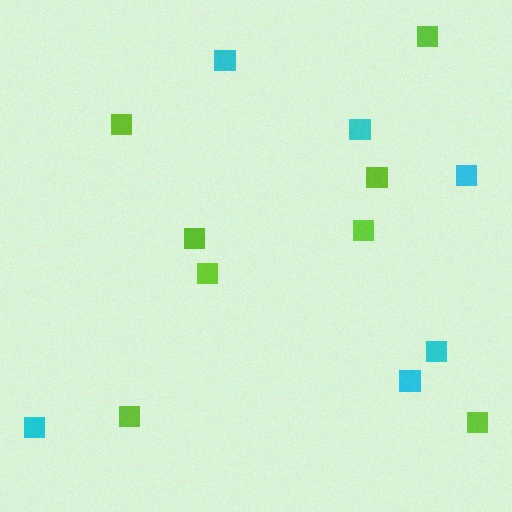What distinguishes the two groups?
There are 2 groups: one group of lime squares (8) and one group of cyan squares (6).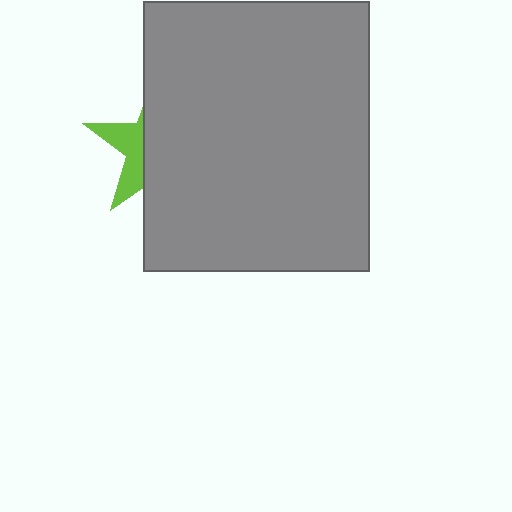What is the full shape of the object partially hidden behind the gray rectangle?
The partially hidden object is a lime star.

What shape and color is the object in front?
The object in front is a gray rectangle.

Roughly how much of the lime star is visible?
A small part of it is visible (roughly 33%).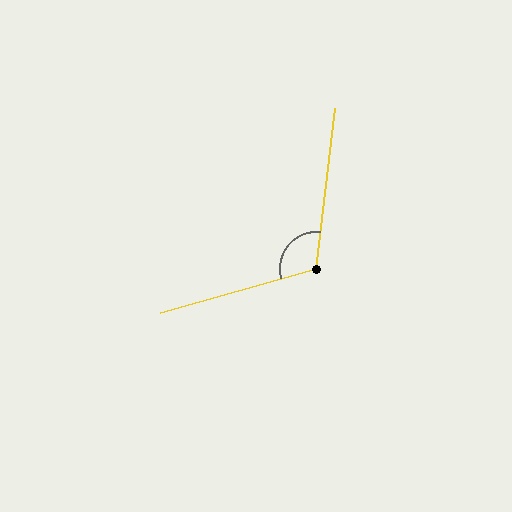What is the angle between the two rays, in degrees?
Approximately 113 degrees.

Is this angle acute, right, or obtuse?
It is obtuse.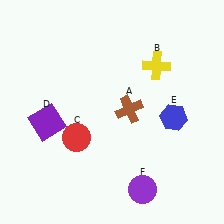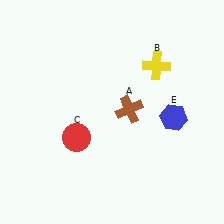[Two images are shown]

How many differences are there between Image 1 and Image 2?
There are 2 differences between the two images.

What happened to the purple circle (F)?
The purple circle (F) was removed in Image 2. It was in the bottom-right area of Image 1.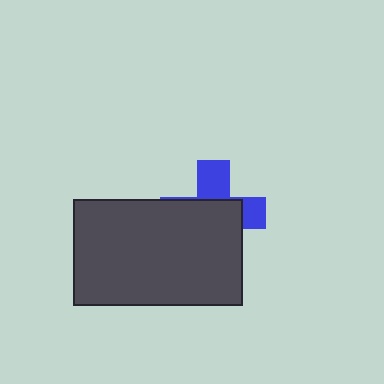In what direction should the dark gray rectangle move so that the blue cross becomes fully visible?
The dark gray rectangle should move down. That is the shortest direction to clear the overlap and leave the blue cross fully visible.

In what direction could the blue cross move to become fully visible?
The blue cross could move up. That would shift it out from behind the dark gray rectangle entirely.